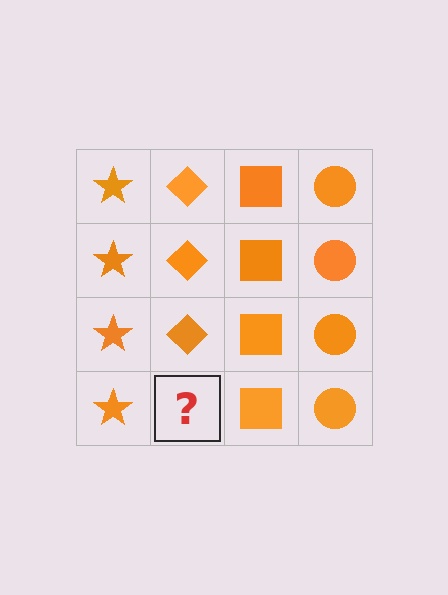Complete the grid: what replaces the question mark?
The question mark should be replaced with an orange diamond.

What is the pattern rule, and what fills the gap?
The rule is that each column has a consistent shape. The gap should be filled with an orange diamond.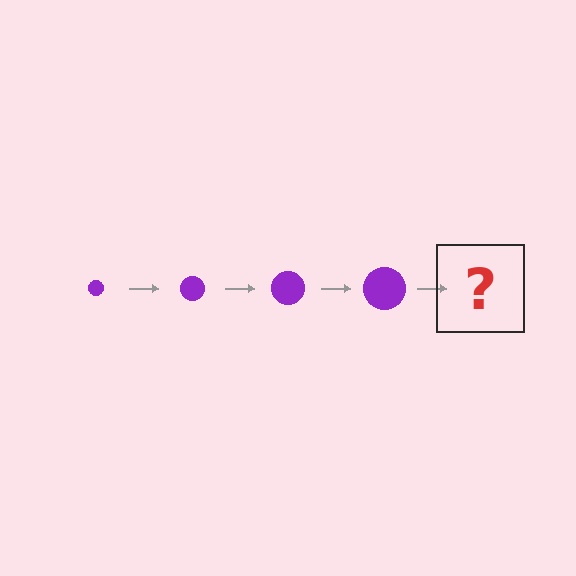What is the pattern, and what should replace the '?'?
The pattern is that the circle gets progressively larger each step. The '?' should be a purple circle, larger than the previous one.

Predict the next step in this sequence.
The next step is a purple circle, larger than the previous one.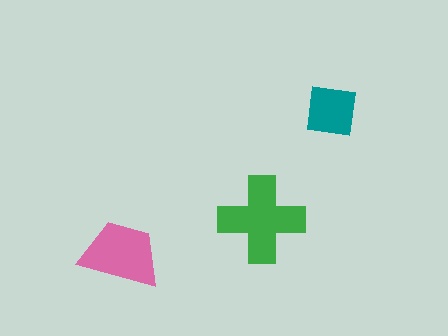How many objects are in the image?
There are 3 objects in the image.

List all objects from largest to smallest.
The green cross, the pink trapezoid, the teal square.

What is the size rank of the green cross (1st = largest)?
1st.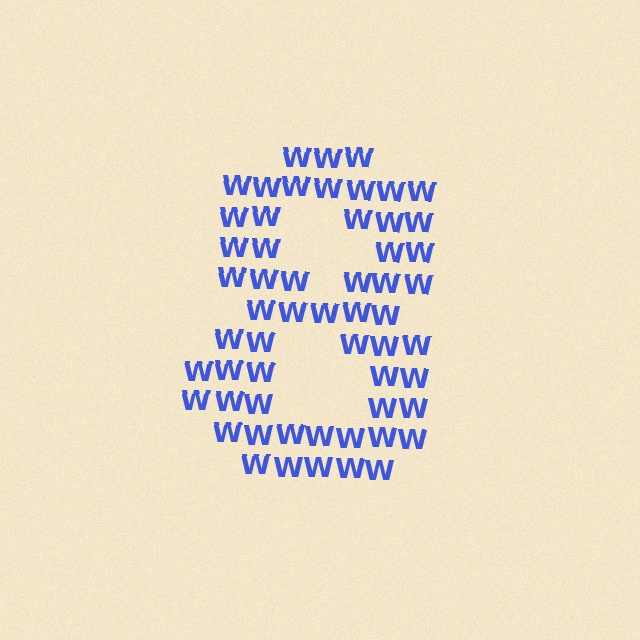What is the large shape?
The large shape is the digit 8.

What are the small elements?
The small elements are letter W's.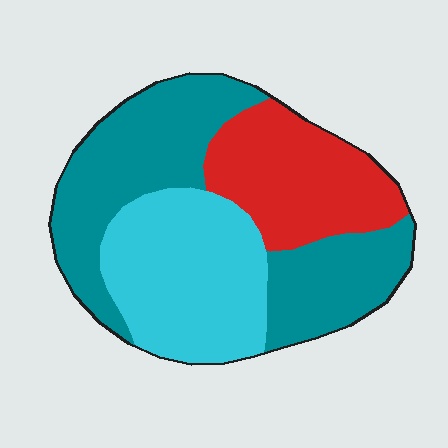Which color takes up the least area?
Red, at roughly 25%.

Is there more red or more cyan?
Cyan.